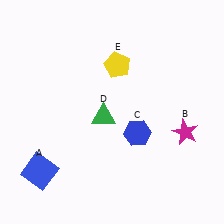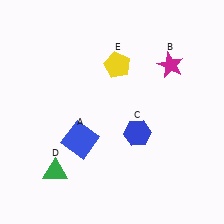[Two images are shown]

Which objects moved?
The objects that moved are: the blue square (A), the magenta star (B), the green triangle (D).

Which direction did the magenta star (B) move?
The magenta star (B) moved up.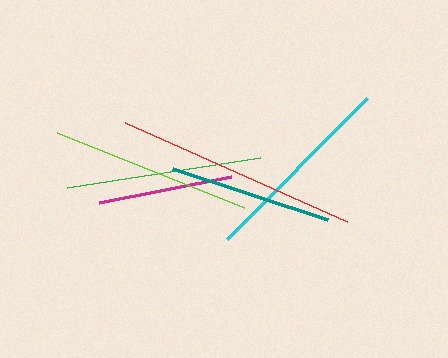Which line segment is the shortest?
The magenta line is the shortest at approximately 135 pixels.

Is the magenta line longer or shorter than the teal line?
The teal line is longer than the magenta line.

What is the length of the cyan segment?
The cyan segment is approximately 199 pixels long.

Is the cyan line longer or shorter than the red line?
The red line is longer than the cyan line.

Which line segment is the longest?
The red line is the longest at approximately 242 pixels.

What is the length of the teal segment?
The teal segment is approximately 163 pixels long.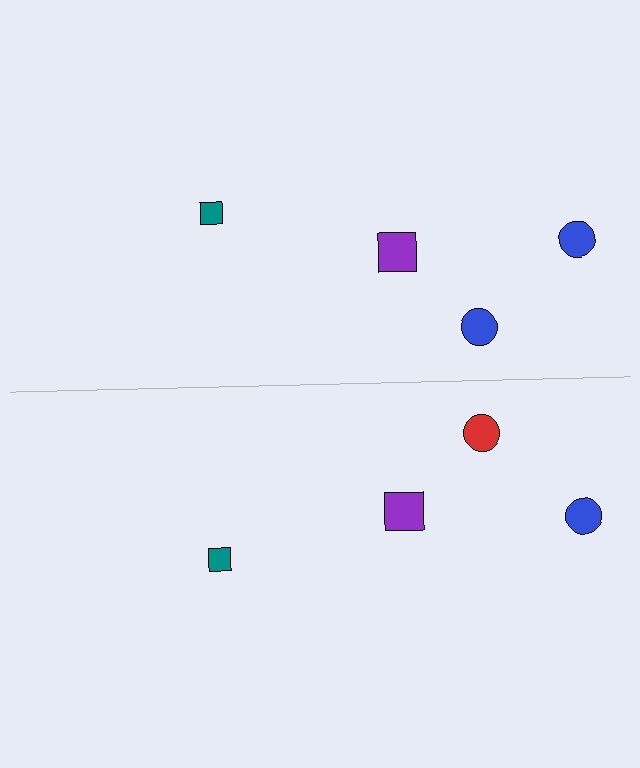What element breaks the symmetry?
The red circle on the bottom side breaks the symmetry — its mirror counterpart is blue.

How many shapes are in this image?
There are 8 shapes in this image.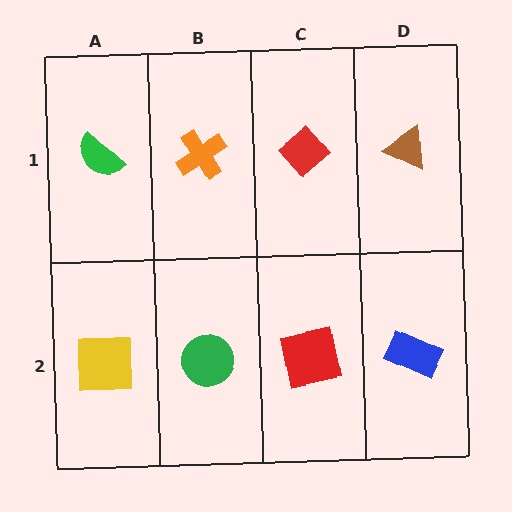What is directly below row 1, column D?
A blue rectangle.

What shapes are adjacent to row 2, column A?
A green semicircle (row 1, column A), a green circle (row 2, column B).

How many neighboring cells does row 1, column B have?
3.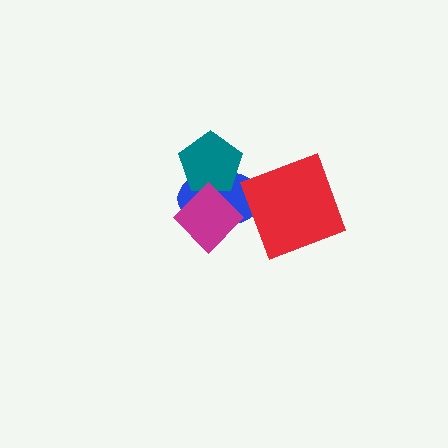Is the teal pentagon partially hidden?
Yes, it is partially covered by another shape.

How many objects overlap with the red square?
1 object overlaps with the red square.